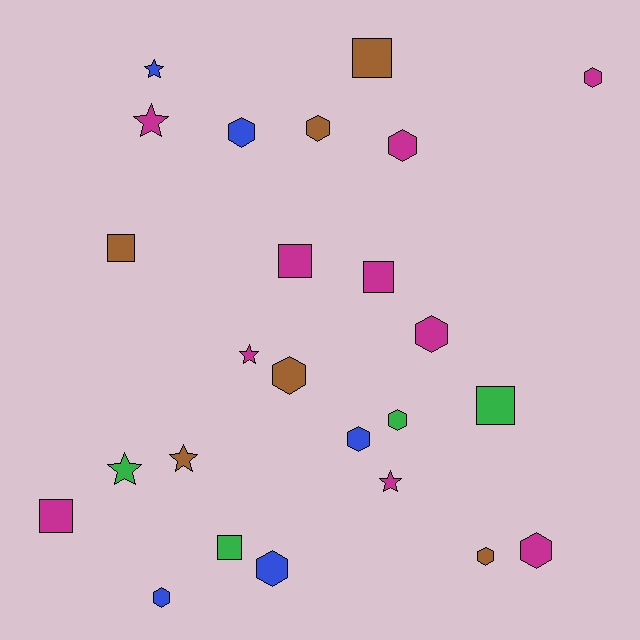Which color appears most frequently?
Magenta, with 10 objects.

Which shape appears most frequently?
Hexagon, with 12 objects.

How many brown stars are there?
There is 1 brown star.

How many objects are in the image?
There are 25 objects.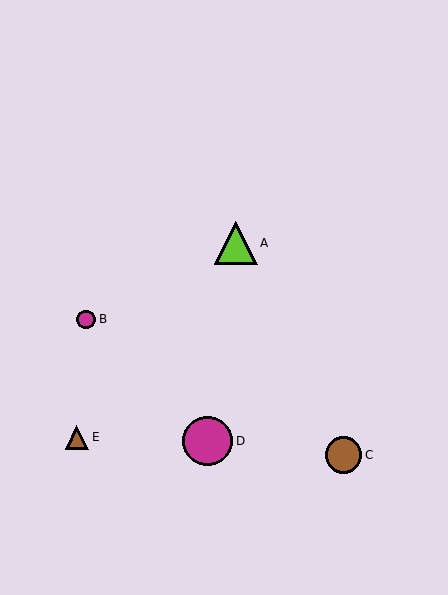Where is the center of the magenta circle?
The center of the magenta circle is at (86, 319).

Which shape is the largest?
The magenta circle (labeled D) is the largest.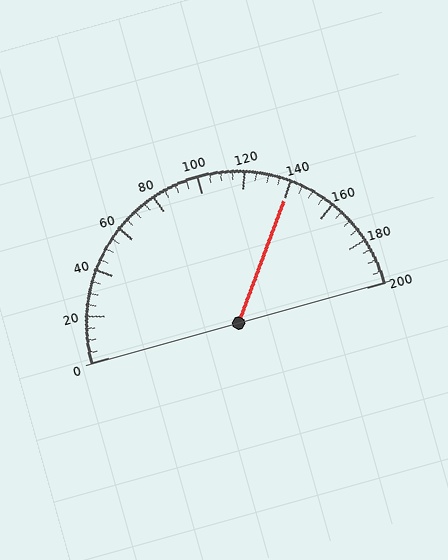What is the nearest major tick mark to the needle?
The nearest major tick mark is 140.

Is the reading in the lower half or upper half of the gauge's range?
The reading is in the upper half of the range (0 to 200).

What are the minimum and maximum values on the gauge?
The gauge ranges from 0 to 200.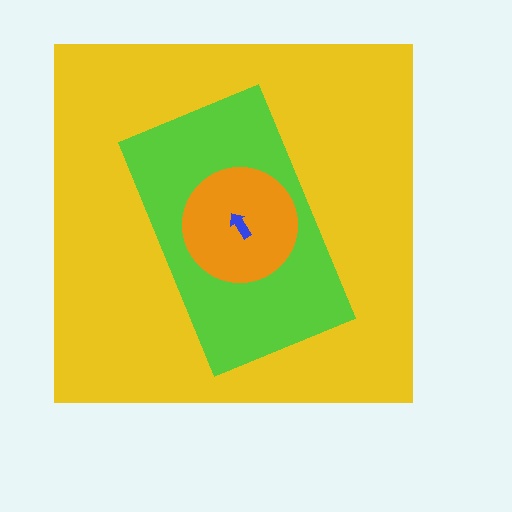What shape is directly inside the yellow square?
The lime rectangle.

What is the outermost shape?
The yellow square.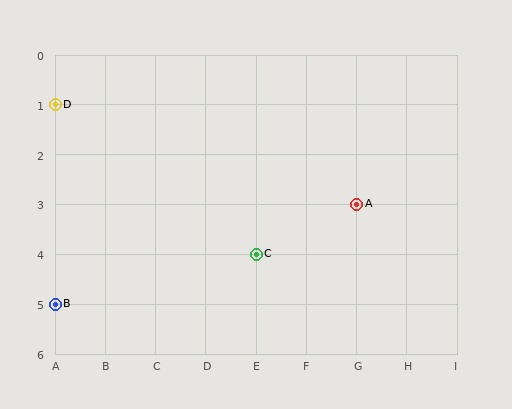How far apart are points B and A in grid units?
Points B and A are 6 columns and 2 rows apart (about 6.3 grid units diagonally).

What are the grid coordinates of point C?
Point C is at grid coordinates (E, 4).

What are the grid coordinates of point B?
Point B is at grid coordinates (A, 5).